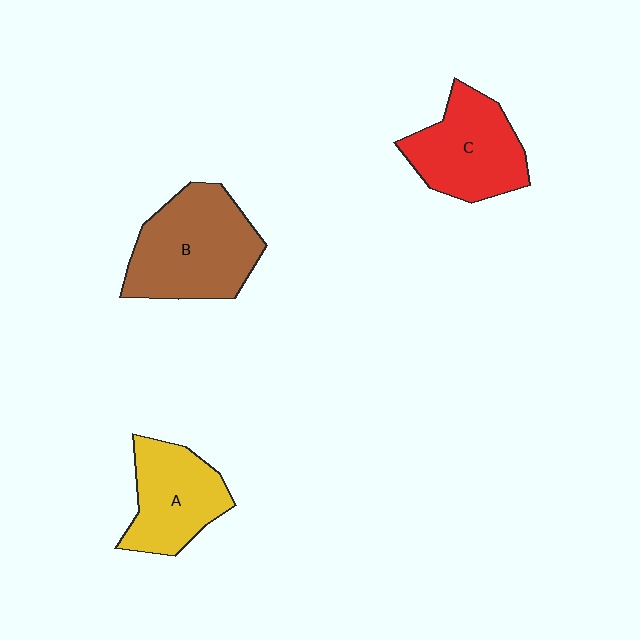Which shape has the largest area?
Shape B (brown).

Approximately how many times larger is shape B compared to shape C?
Approximately 1.2 times.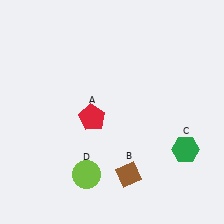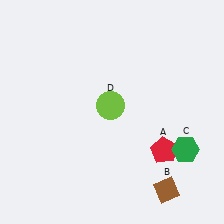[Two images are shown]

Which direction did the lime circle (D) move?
The lime circle (D) moved up.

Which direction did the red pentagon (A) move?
The red pentagon (A) moved right.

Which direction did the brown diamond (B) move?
The brown diamond (B) moved right.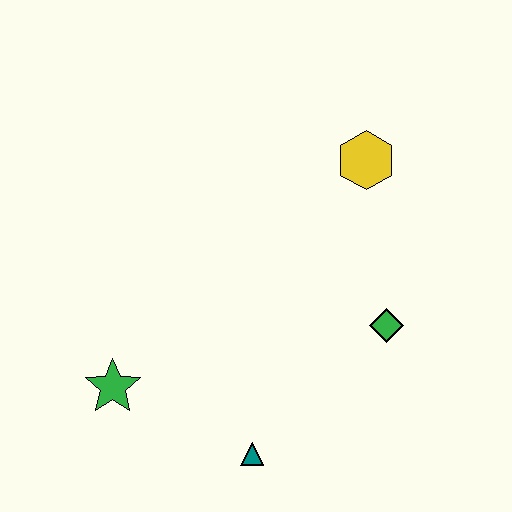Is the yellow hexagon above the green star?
Yes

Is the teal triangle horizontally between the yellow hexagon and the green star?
Yes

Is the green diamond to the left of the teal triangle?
No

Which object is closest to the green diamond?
The yellow hexagon is closest to the green diamond.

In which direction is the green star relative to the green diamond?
The green star is to the left of the green diamond.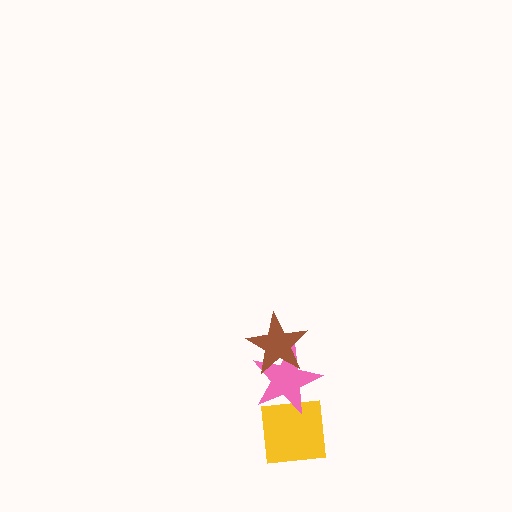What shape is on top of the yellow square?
The pink star is on top of the yellow square.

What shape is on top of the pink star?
The brown star is on top of the pink star.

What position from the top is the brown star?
The brown star is 1st from the top.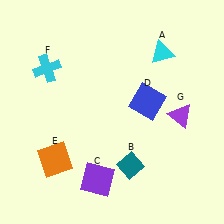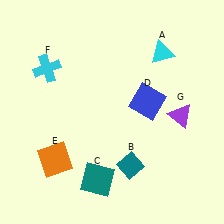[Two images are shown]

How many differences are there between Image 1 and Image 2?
There is 1 difference between the two images.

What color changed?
The square (C) changed from purple in Image 1 to teal in Image 2.